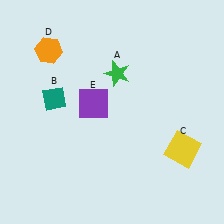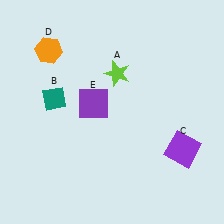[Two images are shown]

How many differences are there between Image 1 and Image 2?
There are 2 differences between the two images.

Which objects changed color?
A changed from green to lime. C changed from yellow to purple.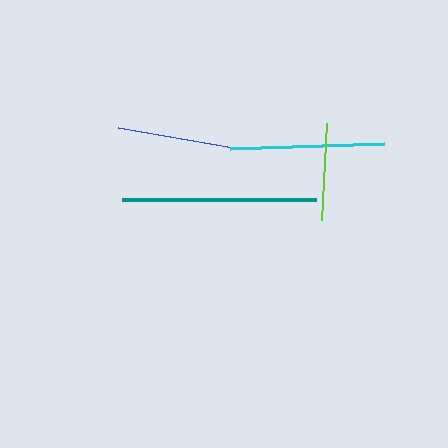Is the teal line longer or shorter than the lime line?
The teal line is longer than the lime line.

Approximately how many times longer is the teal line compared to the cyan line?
The teal line is approximately 1.3 times the length of the cyan line.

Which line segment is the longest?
The teal line is the longest at approximately 194 pixels.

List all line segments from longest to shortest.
From longest to shortest: teal, cyan, blue, lime.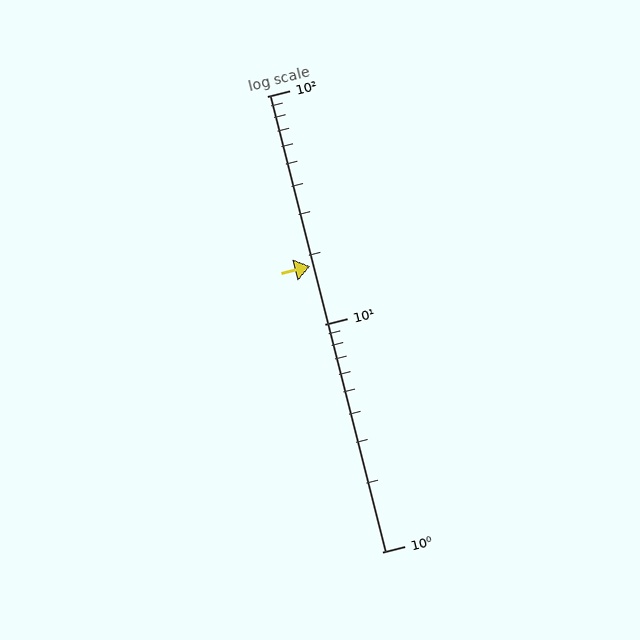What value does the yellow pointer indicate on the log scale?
The pointer indicates approximately 18.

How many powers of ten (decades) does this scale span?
The scale spans 2 decades, from 1 to 100.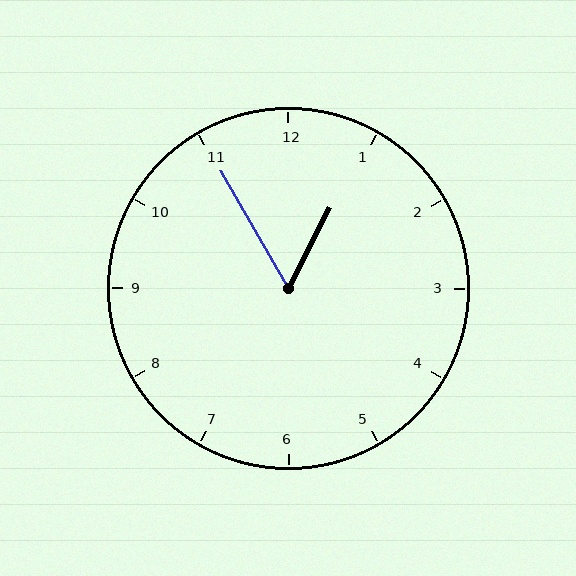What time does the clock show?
12:55.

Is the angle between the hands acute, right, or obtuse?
It is acute.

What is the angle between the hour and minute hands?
Approximately 58 degrees.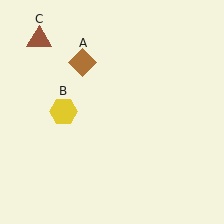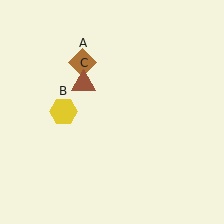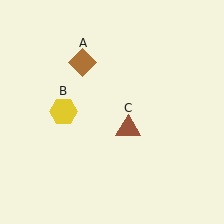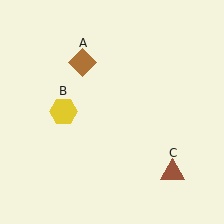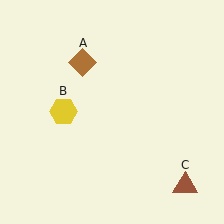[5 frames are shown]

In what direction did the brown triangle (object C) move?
The brown triangle (object C) moved down and to the right.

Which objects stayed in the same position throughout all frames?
Brown diamond (object A) and yellow hexagon (object B) remained stationary.